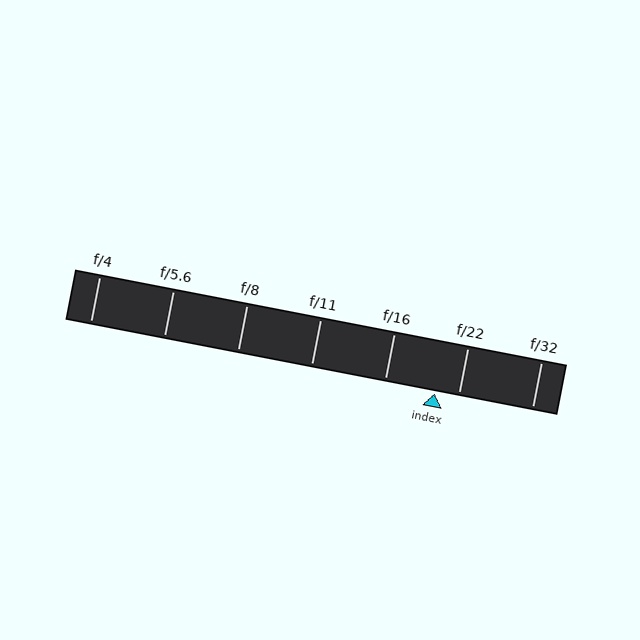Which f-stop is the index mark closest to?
The index mark is closest to f/22.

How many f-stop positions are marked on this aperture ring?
There are 7 f-stop positions marked.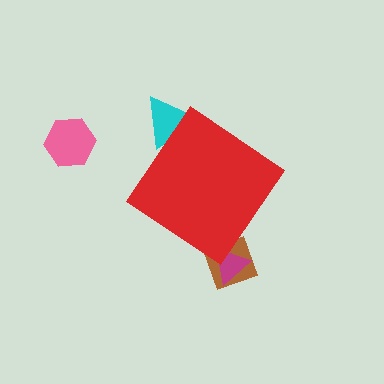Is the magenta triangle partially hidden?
Yes, the magenta triangle is partially hidden behind the red diamond.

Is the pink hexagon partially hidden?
No, the pink hexagon is fully visible.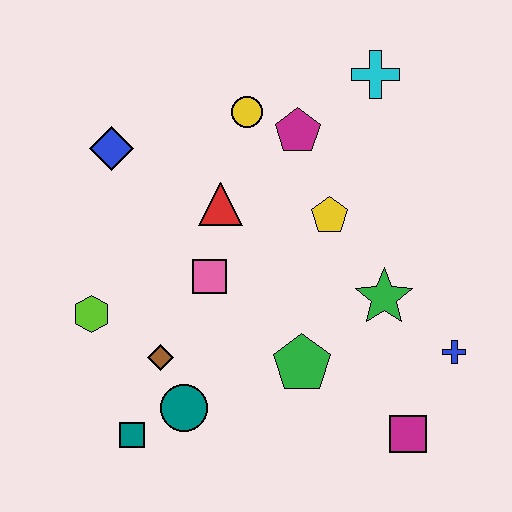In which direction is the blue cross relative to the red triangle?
The blue cross is to the right of the red triangle.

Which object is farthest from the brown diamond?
The cyan cross is farthest from the brown diamond.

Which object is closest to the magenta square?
The blue cross is closest to the magenta square.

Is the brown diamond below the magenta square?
No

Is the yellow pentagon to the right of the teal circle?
Yes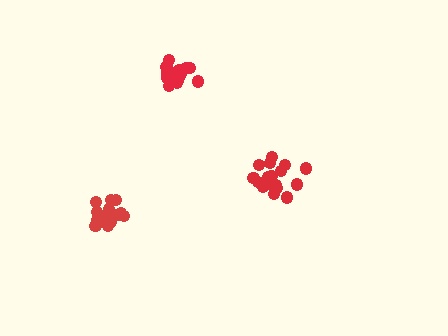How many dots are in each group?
Group 1: 18 dots, Group 2: 21 dots, Group 3: 19 dots (58 total).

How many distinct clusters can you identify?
There are 3 distinct clusters.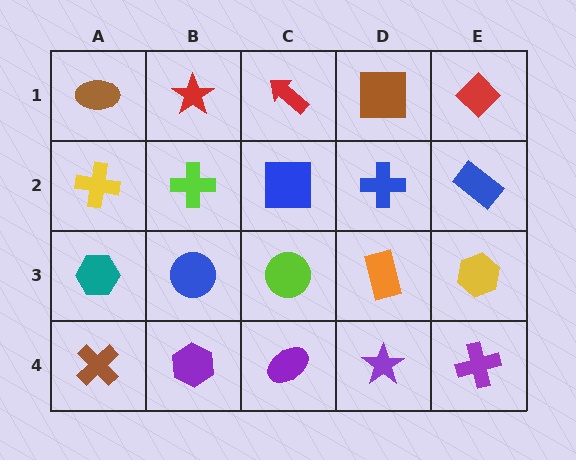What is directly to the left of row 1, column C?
A red star.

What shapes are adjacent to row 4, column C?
A lime circle (row 3, column C), a purple hexagon (row 4, column B), a purple star (row 4, column D).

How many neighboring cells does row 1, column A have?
2.